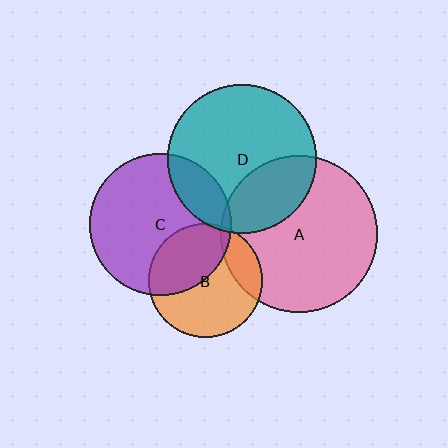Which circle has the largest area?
Circle A (pink).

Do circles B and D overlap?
Yes.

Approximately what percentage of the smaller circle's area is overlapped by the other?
Approximately 5%.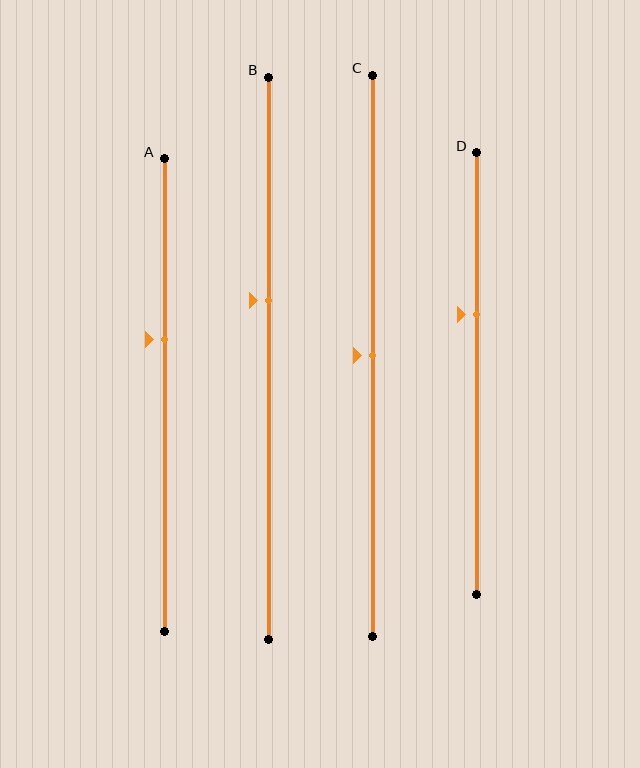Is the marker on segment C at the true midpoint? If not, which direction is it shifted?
Yes, the marker on segment C is at the true midpoint.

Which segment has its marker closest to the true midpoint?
Segment C has its marker closest to the true midpoint.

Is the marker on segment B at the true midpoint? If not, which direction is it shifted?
No, the marker on segment B is shifted upward by about 10% of the segment length.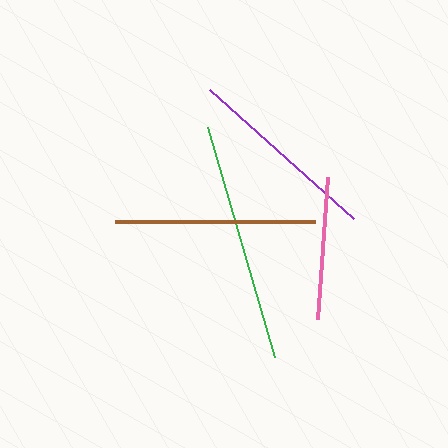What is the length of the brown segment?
The brown segment is approximately 200 pixels long.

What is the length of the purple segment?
The purple segment is approximately 193 pixels long.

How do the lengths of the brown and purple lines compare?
The brown and purple lines are approximately the same length.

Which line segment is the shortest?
The pink line is the shortest at approximately 142 pixels.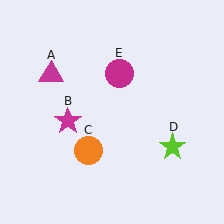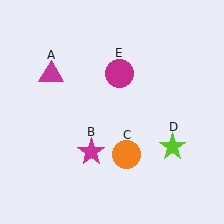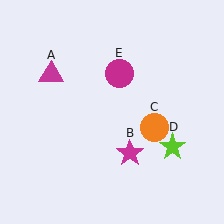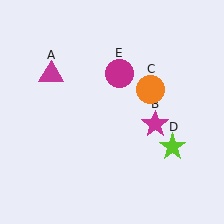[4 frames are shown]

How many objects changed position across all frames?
2 objects changed position: magenta star (object B), orange circle (object C).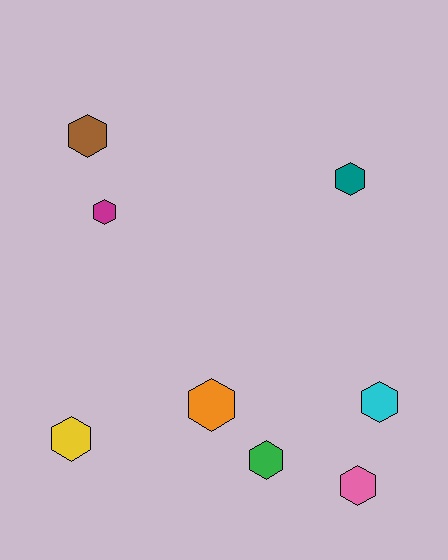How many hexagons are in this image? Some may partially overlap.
There are 8 hexagons.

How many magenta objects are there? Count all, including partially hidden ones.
There is 1 magenta object.